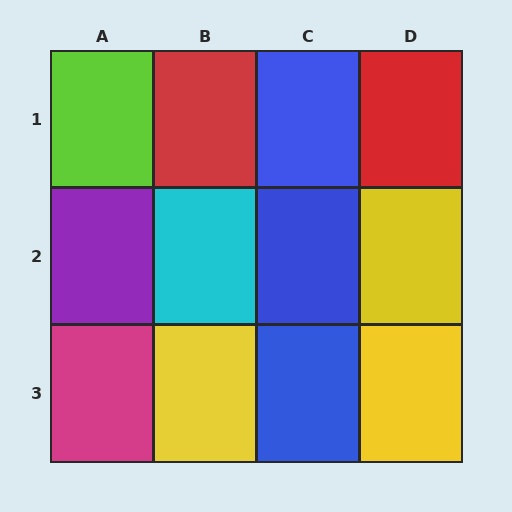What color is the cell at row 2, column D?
Yellow.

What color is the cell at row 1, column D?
Red.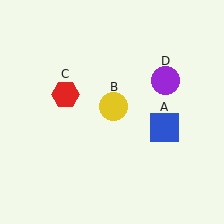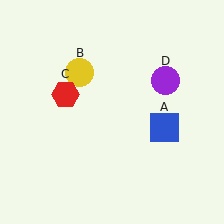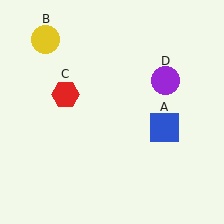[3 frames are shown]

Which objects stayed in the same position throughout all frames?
Blue square (object A) and red hexagon (object C) and purple circle (object D) remained stationary.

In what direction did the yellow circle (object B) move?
The yellow circle (object B) moved up and to the left.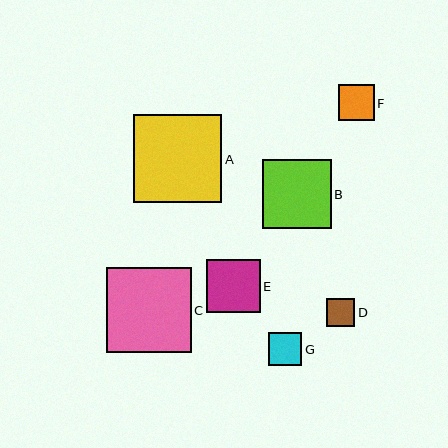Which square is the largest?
Square A is the largest with a size of approximately 88 pixels.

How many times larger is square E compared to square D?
Square E is approximately 1.9 times the size of square D.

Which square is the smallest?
Square D is the smallest with a size of approximately 28 pixels.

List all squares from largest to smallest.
From largest to smallest: A, C, B, E, F, G, D.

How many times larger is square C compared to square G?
Square C is approximately 2.6 times the size of square G.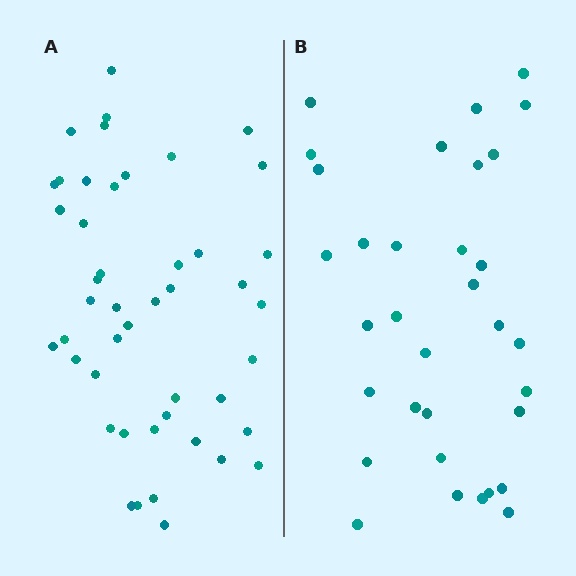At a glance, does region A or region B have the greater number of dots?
Region A (the left region) has more dots.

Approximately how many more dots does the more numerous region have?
Region A has approximately 15 more dots than region B.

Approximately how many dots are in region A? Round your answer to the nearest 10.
About 50 dots. (The exact count is 46, which rounds to 50.)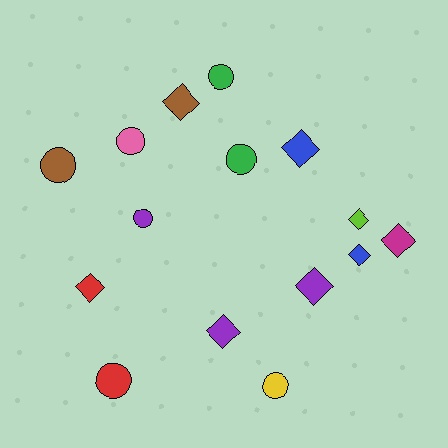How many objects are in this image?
There are 15 objects.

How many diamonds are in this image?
There are 8 diamonds.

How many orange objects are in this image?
There are no orange objects.